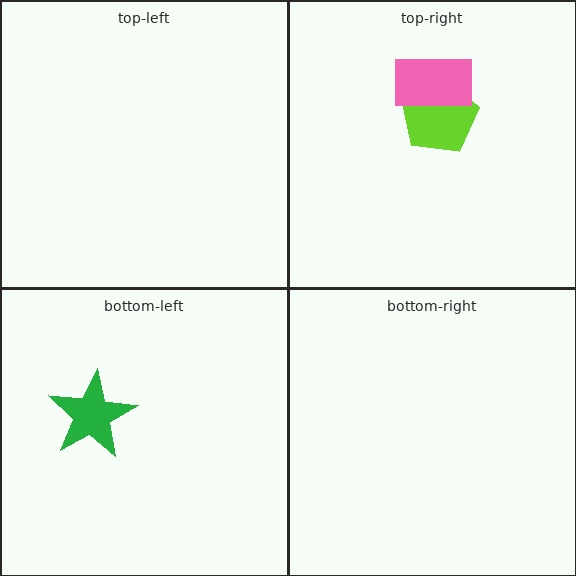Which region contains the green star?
The bottom-left region.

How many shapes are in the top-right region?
2.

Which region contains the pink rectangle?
The top-right region.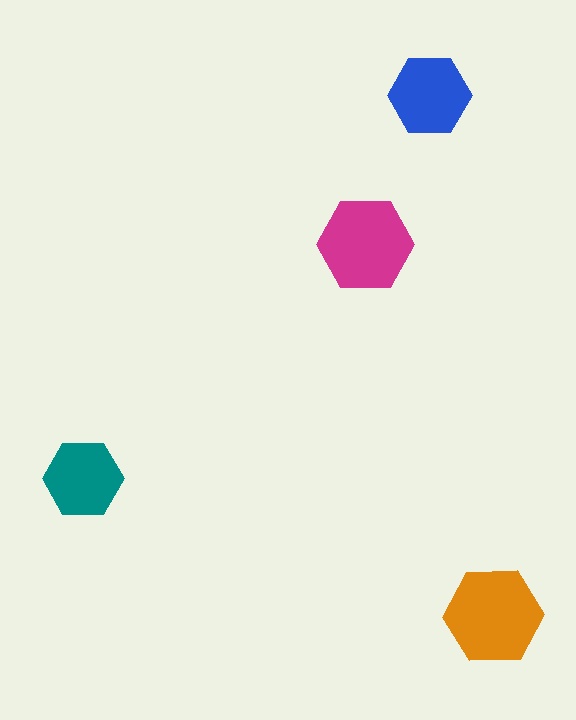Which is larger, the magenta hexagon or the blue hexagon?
The magenta one.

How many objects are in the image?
There are 4 objects in the image.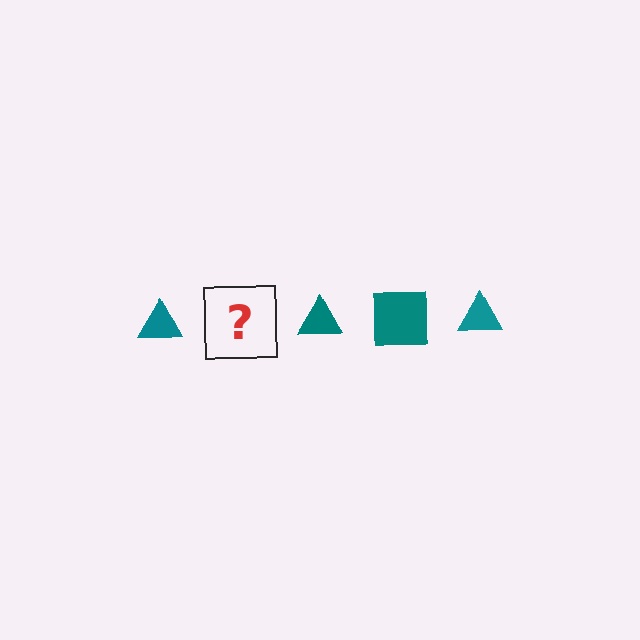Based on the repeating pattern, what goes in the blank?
The blank should be a teal square.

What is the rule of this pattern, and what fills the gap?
The rule is that the pattern cycles through triangle, square shapes in teal. The gap should be filled with a teal square.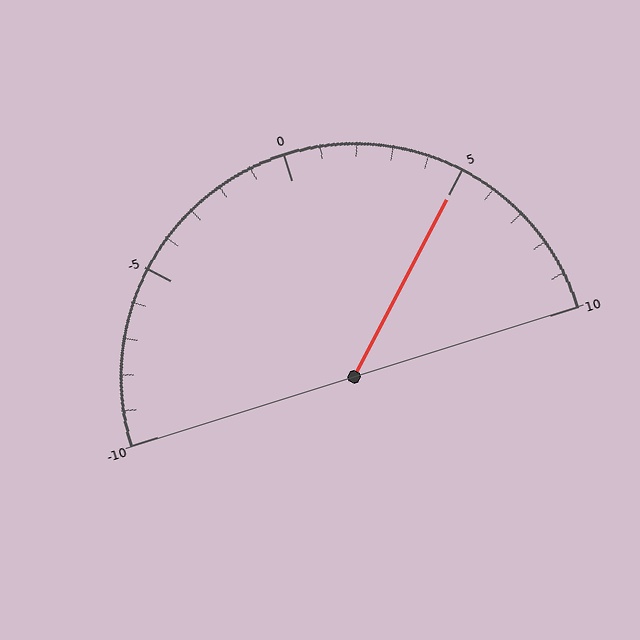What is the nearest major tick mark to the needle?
The nearest major tick mark is 5.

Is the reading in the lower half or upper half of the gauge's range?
The reading is in the upper half of the range (-10 to 10).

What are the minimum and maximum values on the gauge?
The gauge ranges from -10 to 10.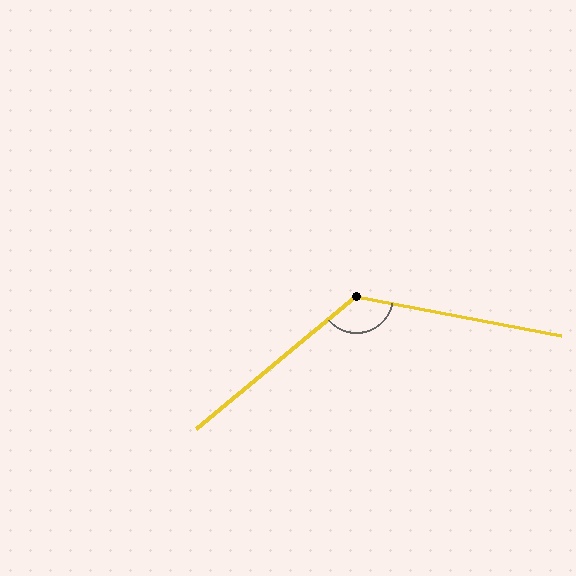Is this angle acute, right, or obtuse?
It is obtuse.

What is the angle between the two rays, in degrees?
Approximately 129 degrees.